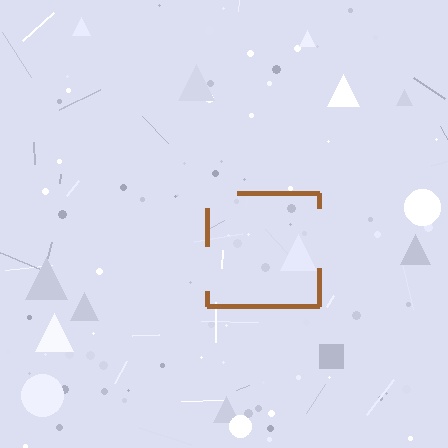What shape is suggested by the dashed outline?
The dashed outline suggests a square.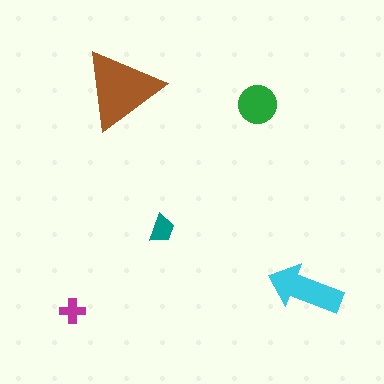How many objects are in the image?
There are 5 objects in the image.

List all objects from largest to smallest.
The brown triangle, the cyan arrow, the green circle, the teal trapezoid, the magenta cross.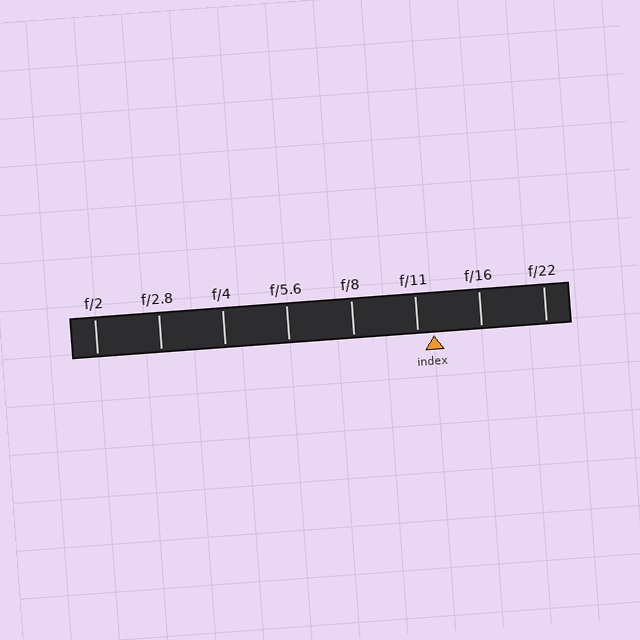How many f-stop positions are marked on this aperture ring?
There are 8 f-stop positions marked.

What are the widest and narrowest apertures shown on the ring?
The widest aperture shown is f/2 and the narrowest is f/22.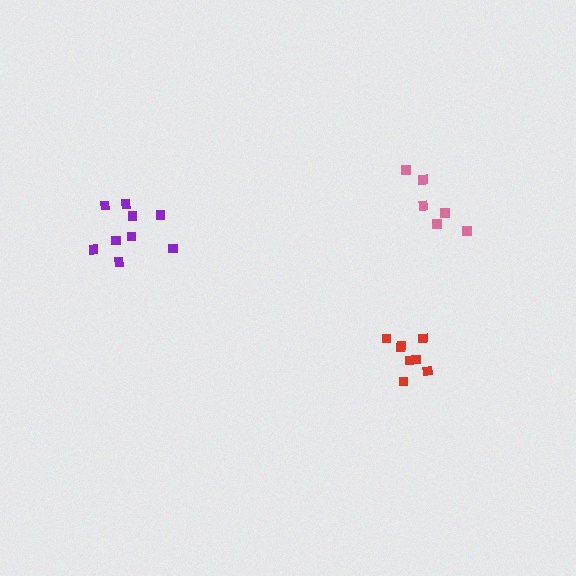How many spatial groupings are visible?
There are 3 spatial groupings.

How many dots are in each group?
Group 1: 6 dots, Group 2: 9 dots, Group 3: 8 dots (23 total).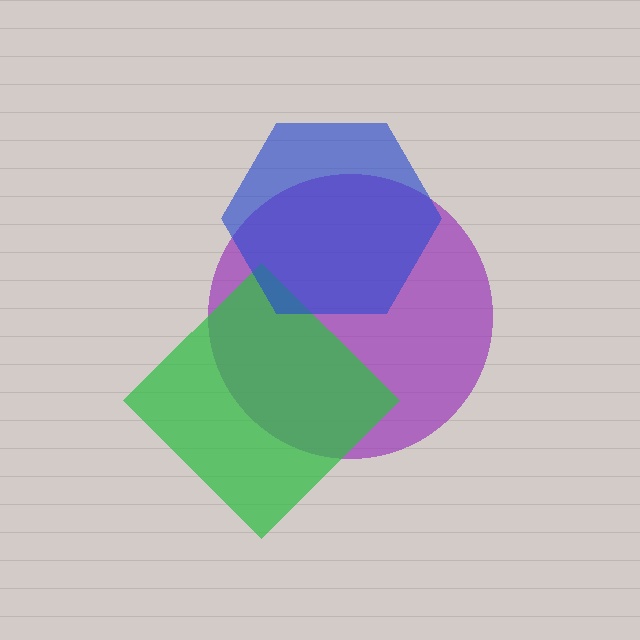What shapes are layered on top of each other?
The layered shapes are: a purple circle, a green diamond, a blue hexagon.